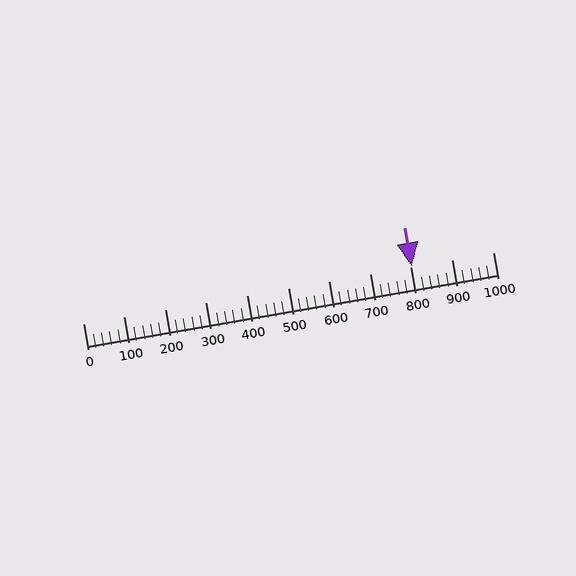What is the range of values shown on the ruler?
The ruler shows values from 0 to 1000.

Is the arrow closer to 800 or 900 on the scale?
The arrow is closer to 800.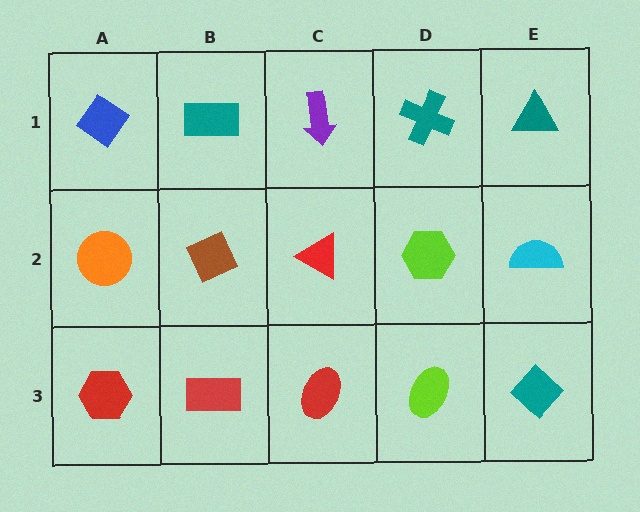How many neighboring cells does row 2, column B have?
4.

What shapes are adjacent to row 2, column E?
A teal triangle (row 1, column E), a teal diamond (row 3, column E), a lime hexagon (row 2, column D).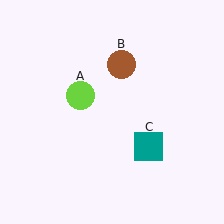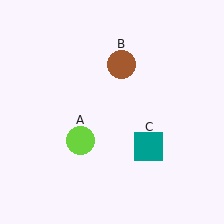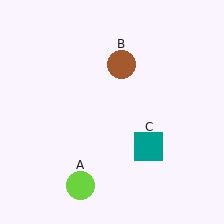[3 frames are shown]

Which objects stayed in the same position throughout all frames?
Brown circle (object B) and teal square (object C) remained stationary.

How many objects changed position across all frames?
1 object changed position: lime circle (object A).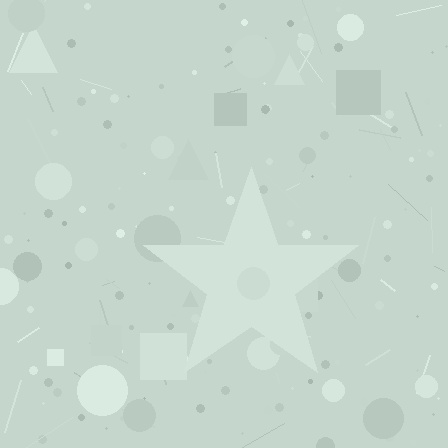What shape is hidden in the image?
A star is hidden in the image.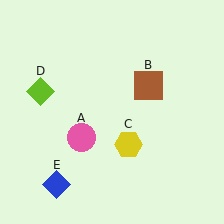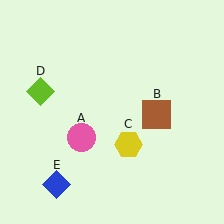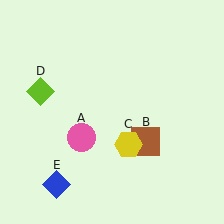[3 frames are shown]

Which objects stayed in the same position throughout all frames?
Pink circle (object A) and yellow hexagon (object C) and lime diamond (object D) and blue diamond (object E) remained stationary.